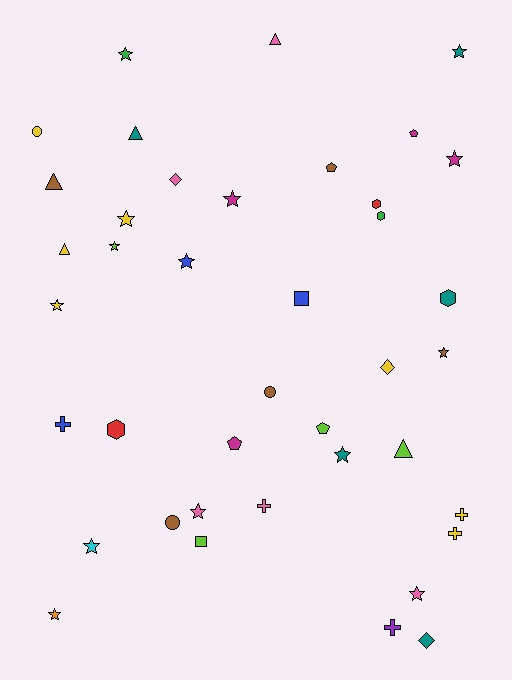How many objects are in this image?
There are 40 objects.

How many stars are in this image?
There are 14 stars.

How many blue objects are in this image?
There are 3 blue objects.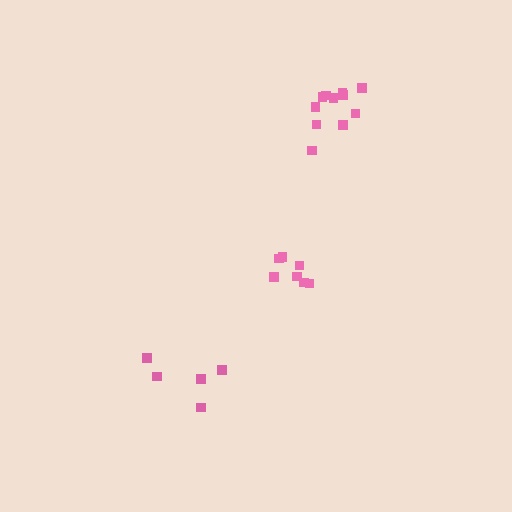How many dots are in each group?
Group 1: 7 dots, Group 2: 11 dots, Group 3: 5 dots (23 total).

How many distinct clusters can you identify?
There are 3 distinct clusters.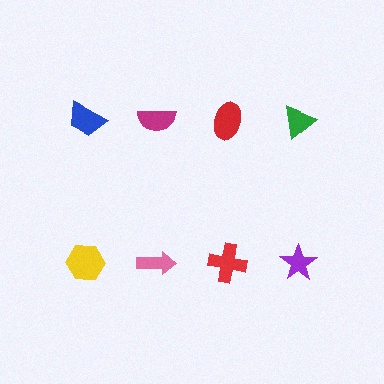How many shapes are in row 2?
4 shapes.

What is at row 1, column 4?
A green triangle.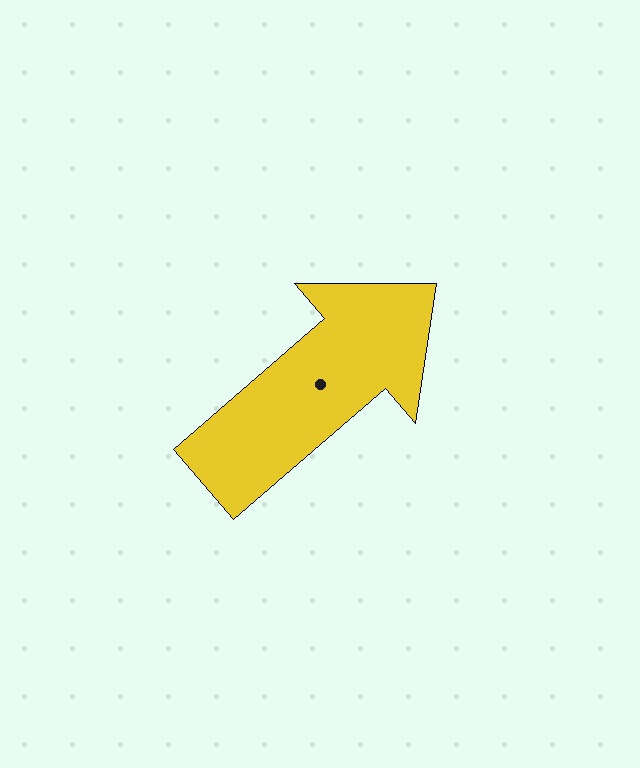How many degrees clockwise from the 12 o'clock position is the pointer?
Approximately 49 degrees.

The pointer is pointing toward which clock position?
Roughly 2 o'clock.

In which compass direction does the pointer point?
Northeast.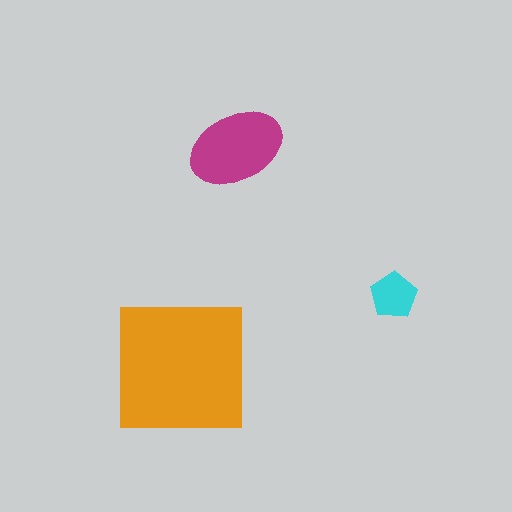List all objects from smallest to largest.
The cyan pentagon, the magenta ellipse, the orange square.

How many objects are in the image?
There are 3 objects in the image.